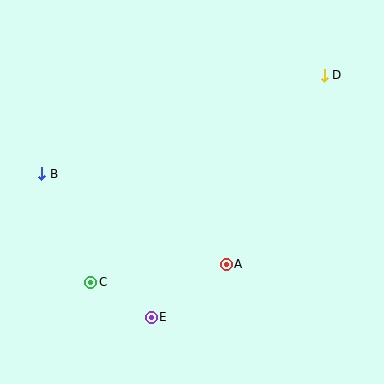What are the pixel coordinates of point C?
Point C is at (91, 282).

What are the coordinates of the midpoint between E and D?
The midpoint between E and D is at (238, 196).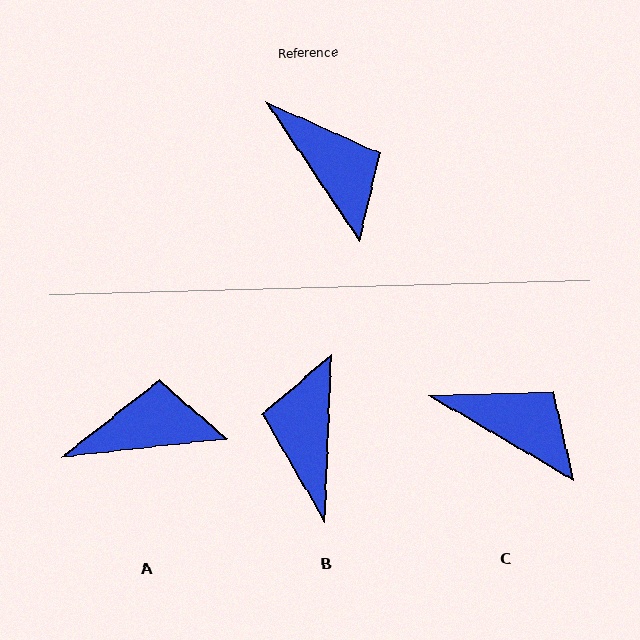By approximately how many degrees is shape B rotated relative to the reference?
Approximately 144 degrees counter-clockwise.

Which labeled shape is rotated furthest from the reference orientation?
B, about 144 degrees away.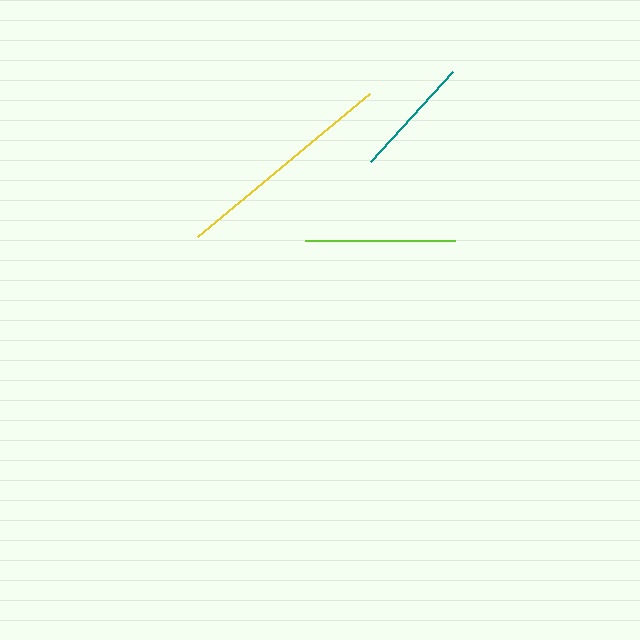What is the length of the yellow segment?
The yellow segment is approximately 224 pixels long.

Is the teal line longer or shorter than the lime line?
The lime line is longer than the teal line.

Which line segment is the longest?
The yellow line is the longest at approximately 224 pixels.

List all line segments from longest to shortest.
From longest to shortest: yellow, lime, teal.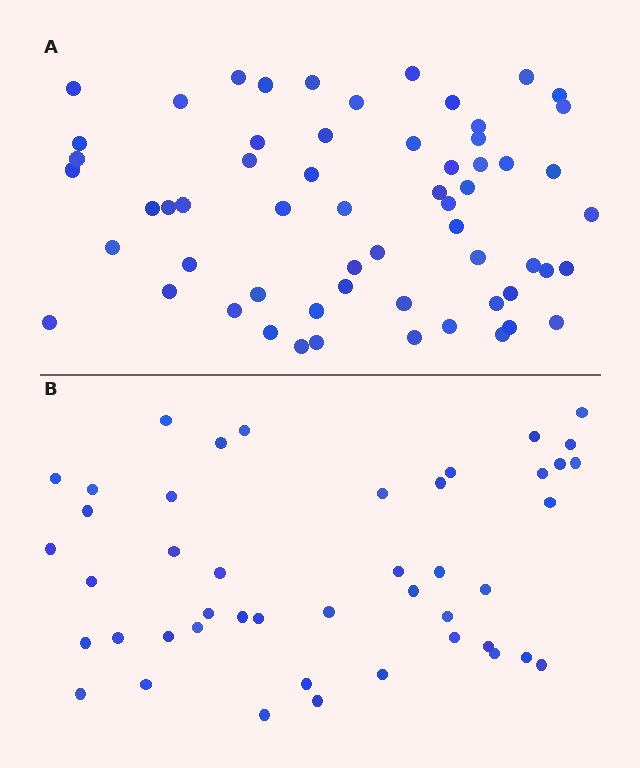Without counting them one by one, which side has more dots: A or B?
Region A (the top region) has more dots.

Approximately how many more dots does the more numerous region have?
Region A has approximately 15 more dots than region B.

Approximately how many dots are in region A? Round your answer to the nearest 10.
About 60 dots.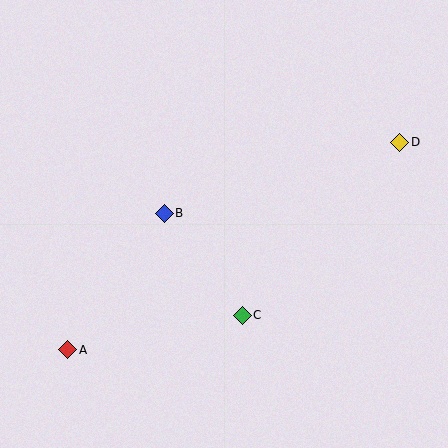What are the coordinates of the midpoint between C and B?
The midpoint between C and B is at (203, 264).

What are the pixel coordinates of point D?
Point D is at (400, 142).